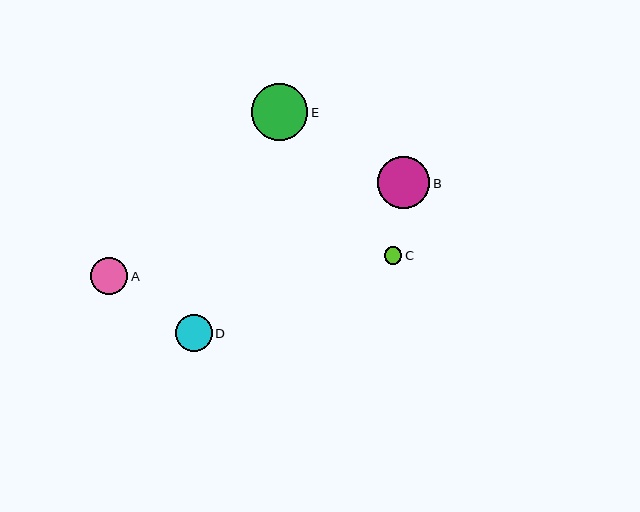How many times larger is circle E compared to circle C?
Circle E is approximately 3.3 times the size of circle C.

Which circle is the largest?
Circle E is the largest with a size of approximately 57 pixels.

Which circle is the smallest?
Circle C is the smallest with a size of approximately 17 pixels.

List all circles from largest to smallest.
From largest to smallest: E, B, A, D, C.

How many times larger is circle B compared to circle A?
Circle B is approximately 1.4 times the size of circle A.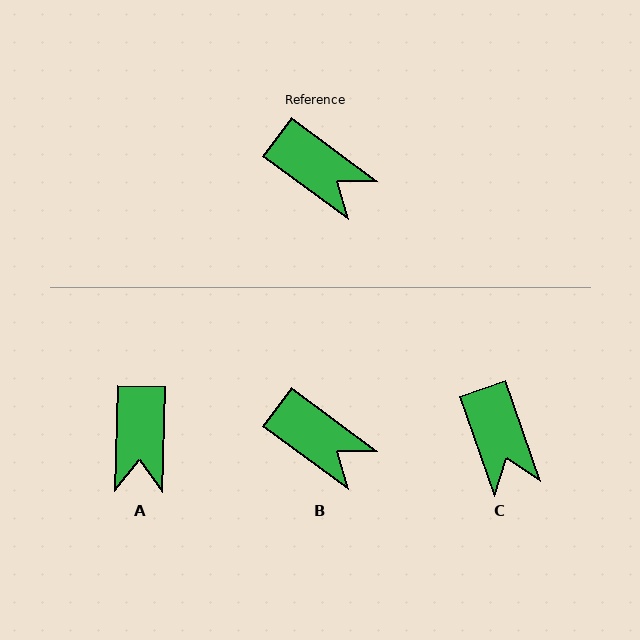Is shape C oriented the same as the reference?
No, it is off by about 34 degrees.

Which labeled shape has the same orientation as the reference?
B.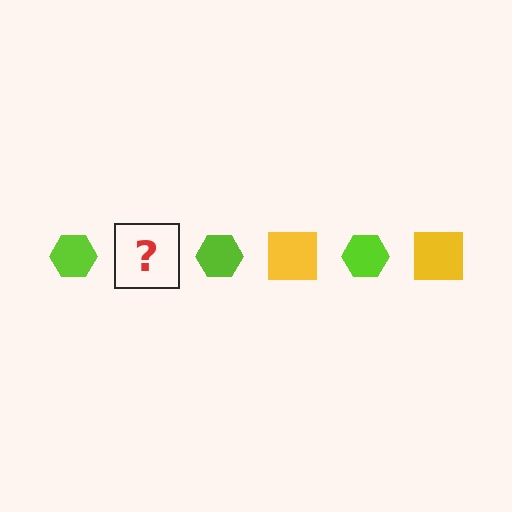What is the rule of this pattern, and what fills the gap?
The rule is that the pattern alternates between lime hexagon and yellow square. The gap should be filled with a yellow square.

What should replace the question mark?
The question mark should be replaced with a yellow square.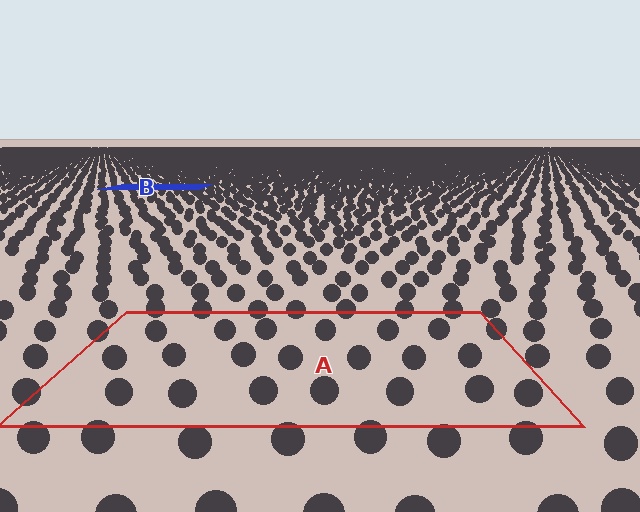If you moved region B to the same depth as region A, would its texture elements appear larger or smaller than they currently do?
They would appear larger. At a closer depth, the same texture elements are projected at a bigger on-screen size.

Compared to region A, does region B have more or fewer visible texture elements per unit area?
Region B has more texture elements per unit area — they are packed more densely because it is farther away.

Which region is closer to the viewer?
Region A is closer. The texture elements there are larger and more spread out.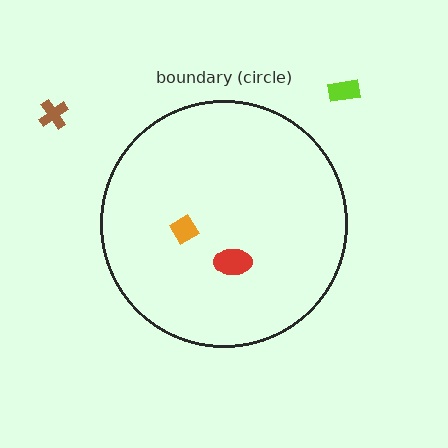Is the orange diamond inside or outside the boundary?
Inside.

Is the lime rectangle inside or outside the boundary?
Outside.